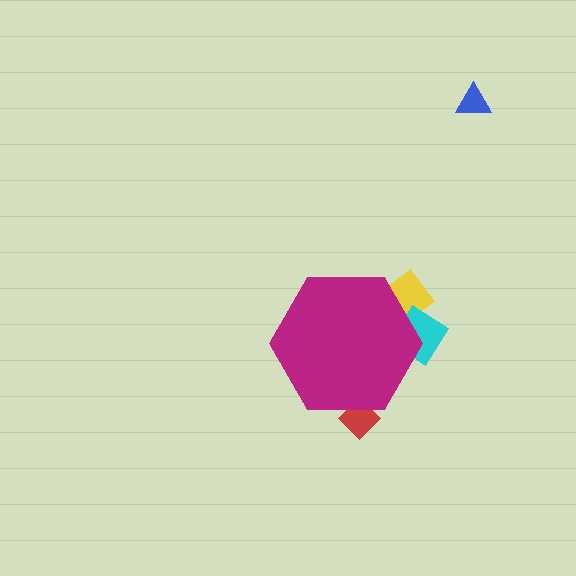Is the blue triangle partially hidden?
No, the blue triangle is fully visible.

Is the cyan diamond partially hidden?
Yes, the cyan diamond is partially hidden behind the magenta hexagon.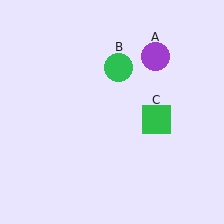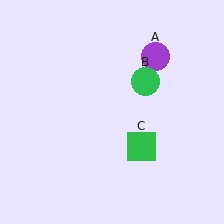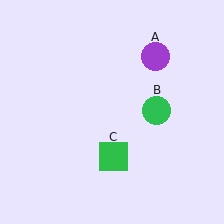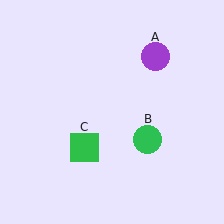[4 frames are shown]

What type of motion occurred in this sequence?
The green circle (object B), green square (object C) rotated clockwise around the center of the scene.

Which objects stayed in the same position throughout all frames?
Purple circle (object A) remained stationary.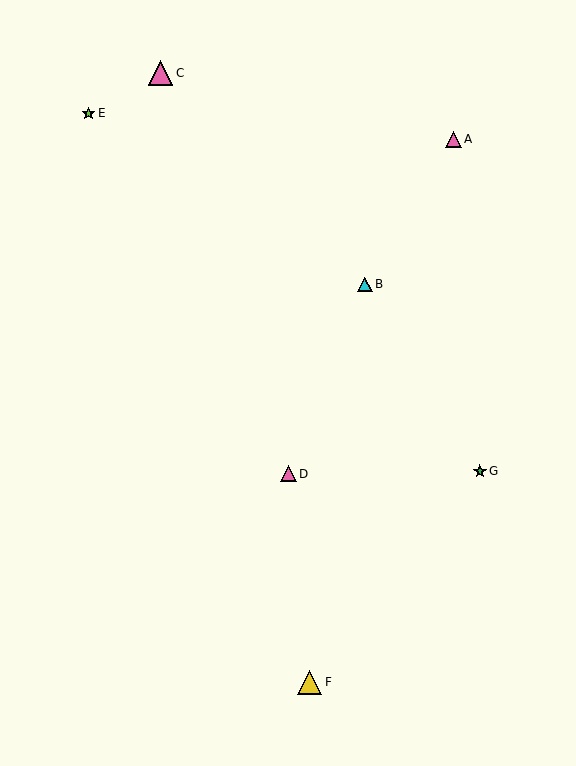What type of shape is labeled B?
Shape B is a cyan triangle.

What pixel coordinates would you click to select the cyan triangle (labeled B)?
Click at (365, 284) to select the cyan triangle B.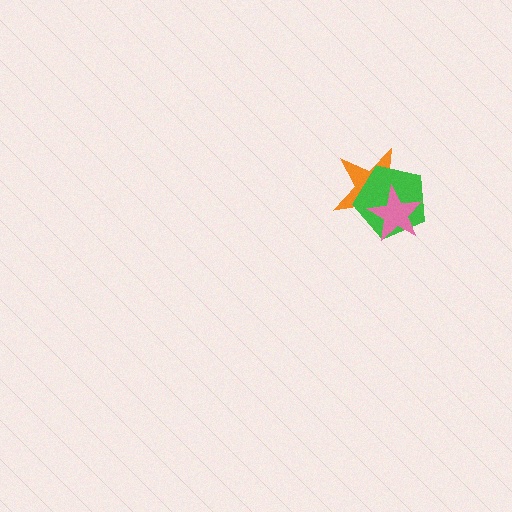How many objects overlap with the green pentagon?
2 objects overlap with the green pentagon.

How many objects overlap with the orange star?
2 objects overlap with the orange star.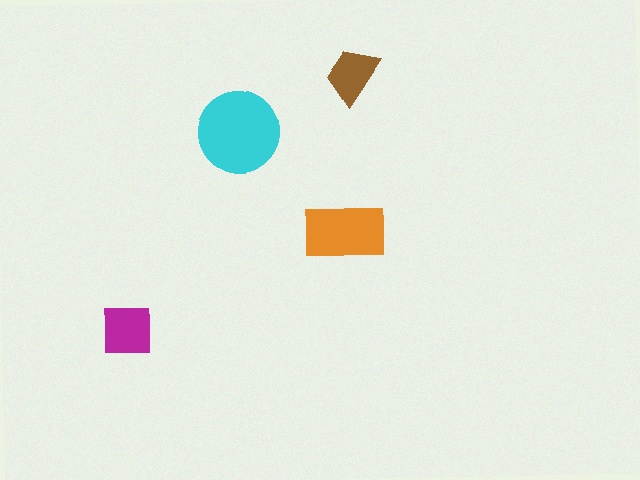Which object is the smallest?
The brown trapezoid.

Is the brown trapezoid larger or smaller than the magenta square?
Smaller.